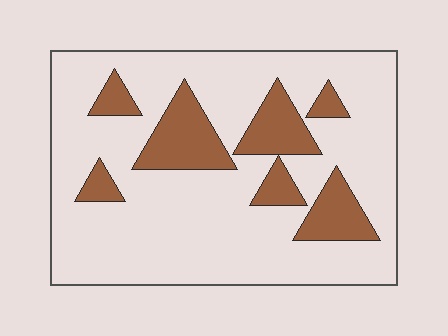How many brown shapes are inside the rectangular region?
7.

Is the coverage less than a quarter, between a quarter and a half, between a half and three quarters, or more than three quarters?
Less than a quarter.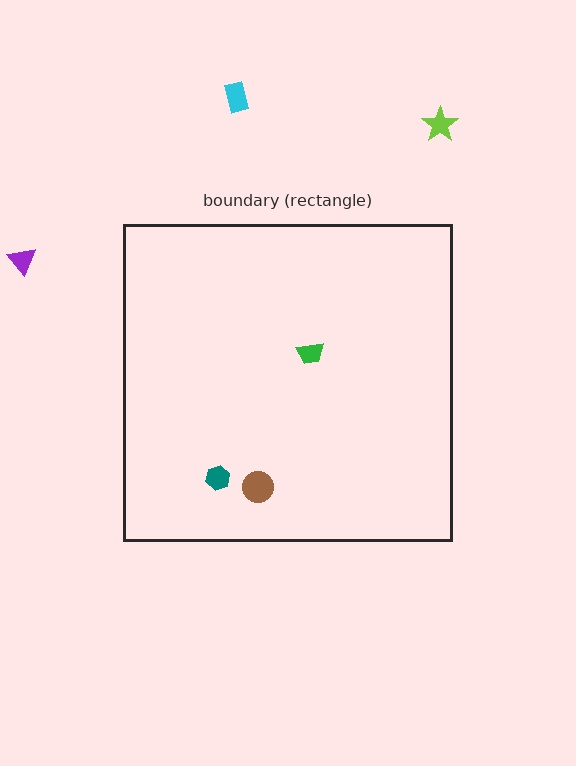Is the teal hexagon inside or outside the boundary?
Inside.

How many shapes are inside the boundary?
3 inside, 3 outside.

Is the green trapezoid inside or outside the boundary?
Inside.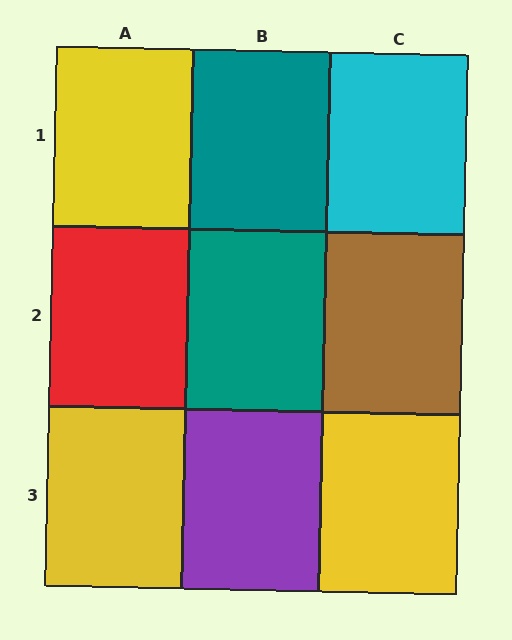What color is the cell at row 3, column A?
Yellow.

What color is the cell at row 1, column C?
Cyan.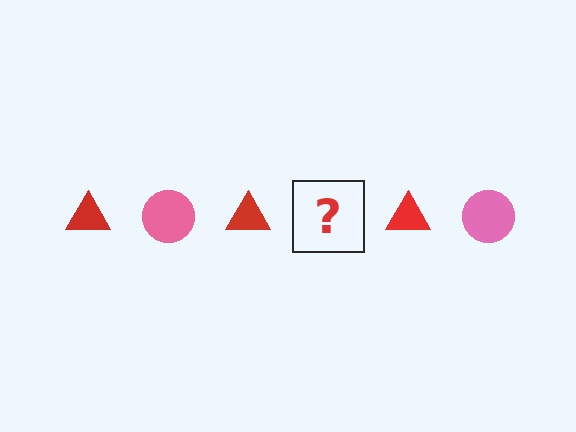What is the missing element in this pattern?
The missing element is a pink circle.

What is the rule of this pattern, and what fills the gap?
The rule is that the pattern alternates between red triangle and pink circle. The gap should be filled with a pink circle.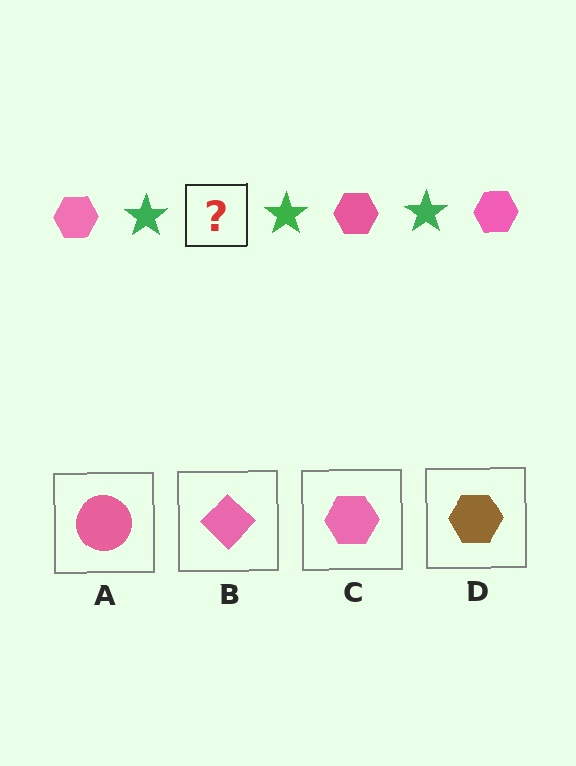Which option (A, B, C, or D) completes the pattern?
C.